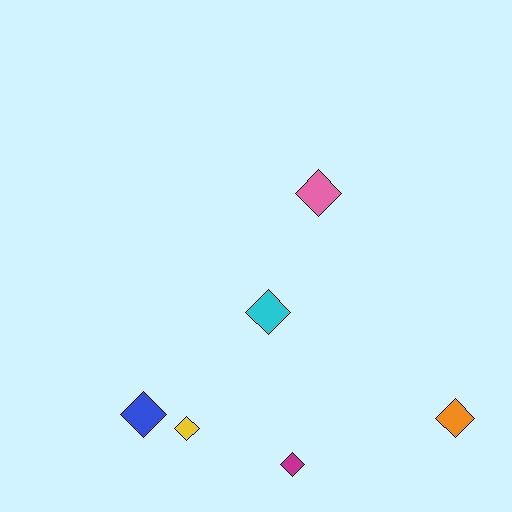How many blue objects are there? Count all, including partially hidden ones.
There is 1 blue object.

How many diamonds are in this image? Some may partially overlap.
There are 6 diamonds.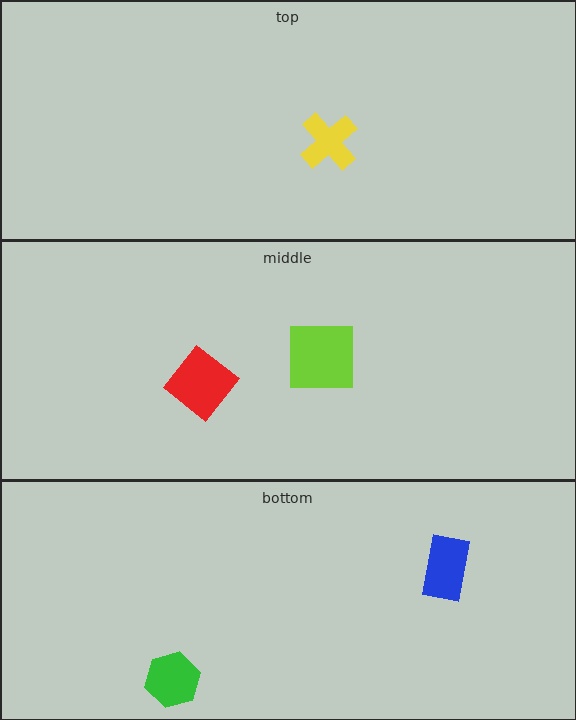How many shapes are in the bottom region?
2.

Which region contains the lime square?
The middle region.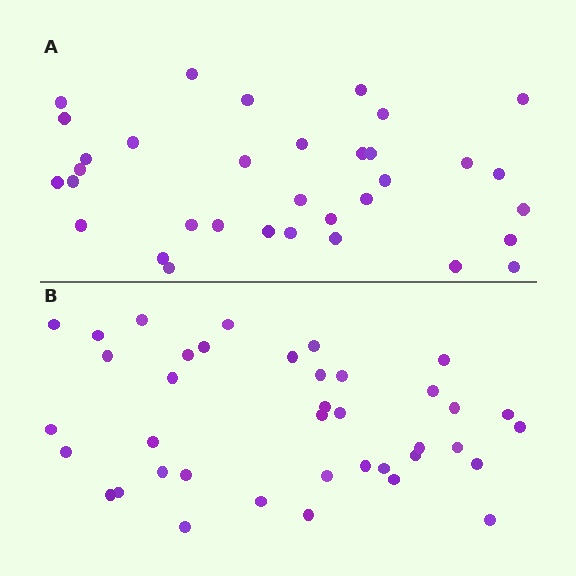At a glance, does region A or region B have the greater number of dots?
Region B (the bottom region) has more dots.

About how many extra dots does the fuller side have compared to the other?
Region B has about 5 more dots than region A.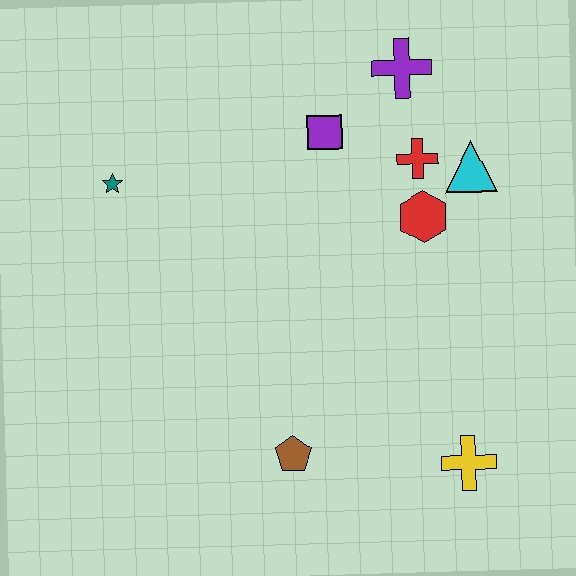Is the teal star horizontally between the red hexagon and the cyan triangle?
No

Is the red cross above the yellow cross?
Yes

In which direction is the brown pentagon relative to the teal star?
The brown pentagon is below the teal star.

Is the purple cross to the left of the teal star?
No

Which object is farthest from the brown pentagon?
The purple cross is farthest from the brown pentagon.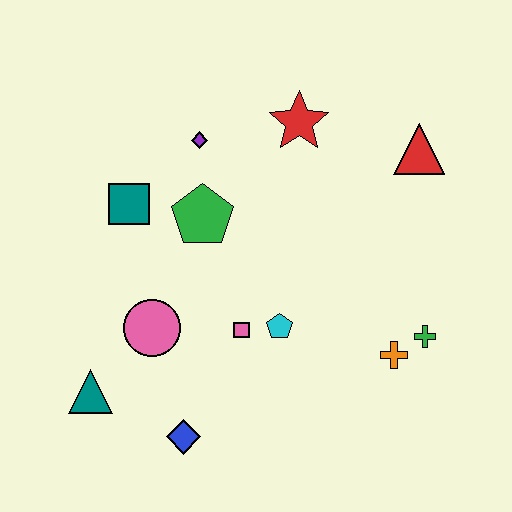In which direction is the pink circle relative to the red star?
The pink circle is below the red star.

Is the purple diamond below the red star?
Yes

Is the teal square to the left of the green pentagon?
Yes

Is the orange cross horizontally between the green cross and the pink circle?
Yes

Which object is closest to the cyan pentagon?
The pink square is closest to the cyan pentagon.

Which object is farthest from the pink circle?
The red triangle is farthest from the pink circle.